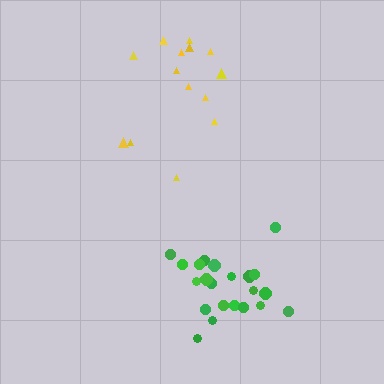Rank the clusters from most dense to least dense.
green, yellow.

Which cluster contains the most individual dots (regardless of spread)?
Green (23).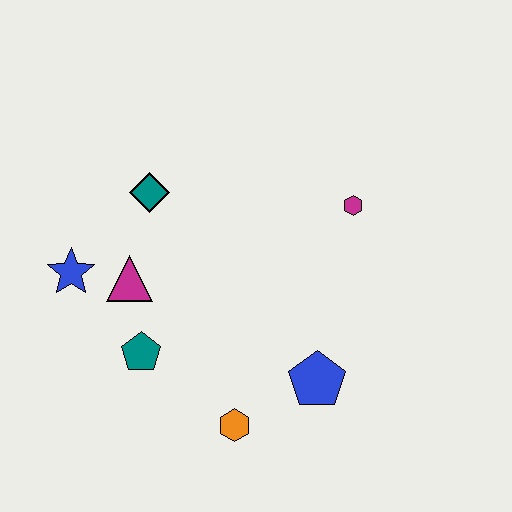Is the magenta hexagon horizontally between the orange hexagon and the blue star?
No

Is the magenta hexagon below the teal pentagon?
No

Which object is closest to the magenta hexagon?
The blue pentagon is closest to the magenta hexagon.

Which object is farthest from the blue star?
The magenta hexagon is farthest from the blue star.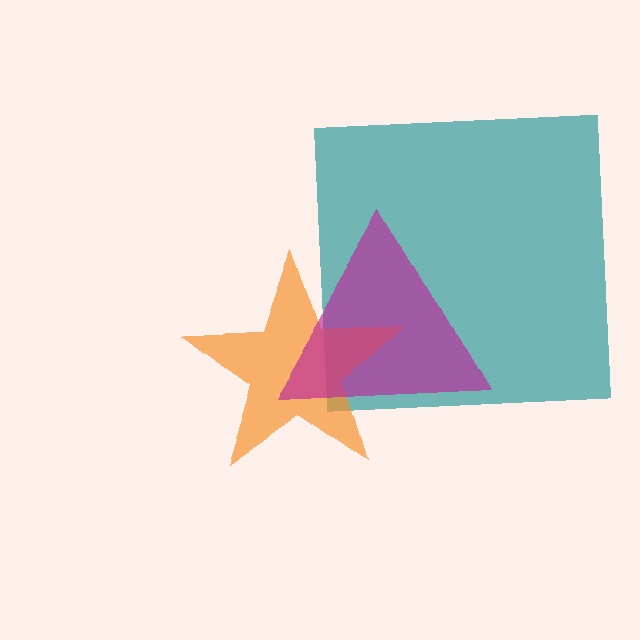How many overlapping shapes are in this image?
There are 3 overlapping shapes in the image.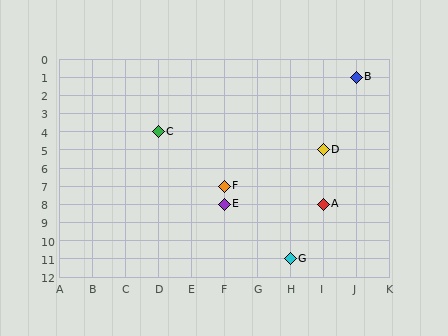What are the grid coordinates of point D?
Point D is at grid coordinates (I, 5).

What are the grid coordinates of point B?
Point B is at grid coordinates (J, 1).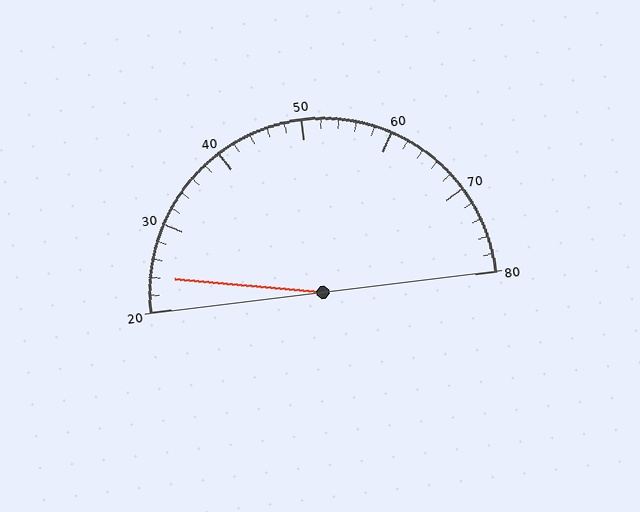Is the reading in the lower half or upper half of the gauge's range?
The reading is in the lower half of the range (20 to 80).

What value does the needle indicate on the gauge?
The needle indicates approximately 24.